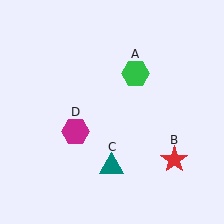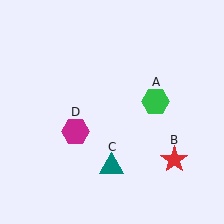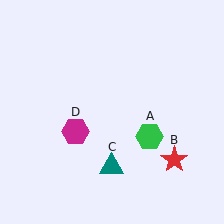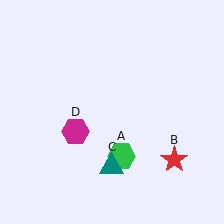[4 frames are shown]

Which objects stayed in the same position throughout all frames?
Red star (object B) and teal triangle (object C) and magenta hexagon (object D) remained stationary.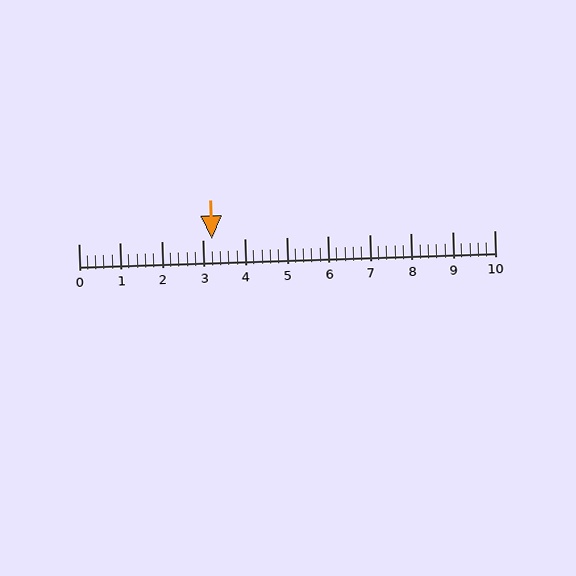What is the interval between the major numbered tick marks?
The major tick marks are spaced 1 units apart.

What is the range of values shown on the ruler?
The ruler shows values from 0 to 10.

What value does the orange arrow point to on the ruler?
The orange arrow points to approximately 3.2.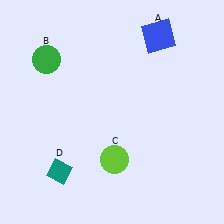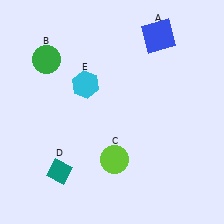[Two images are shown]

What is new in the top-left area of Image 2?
A cyan hexagon (E) was added in the top-left area of Image 2.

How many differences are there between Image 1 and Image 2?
There is 1 difference between the two images.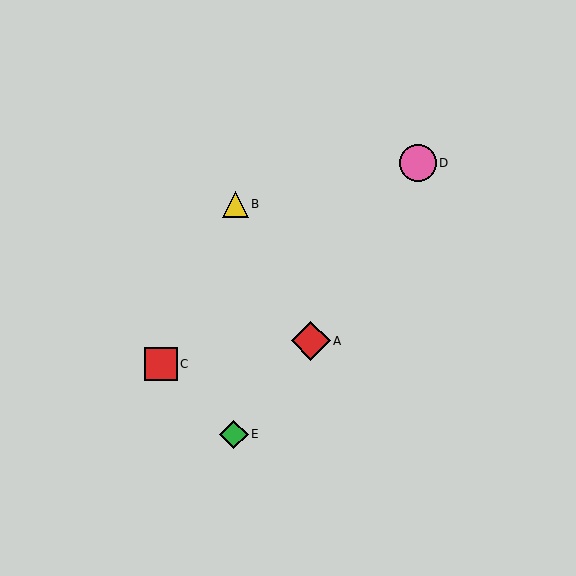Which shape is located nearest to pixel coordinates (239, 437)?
The green diamond (labeled E) at (234, 434) is nearest to that location.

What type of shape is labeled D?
Shape D is a pink circle.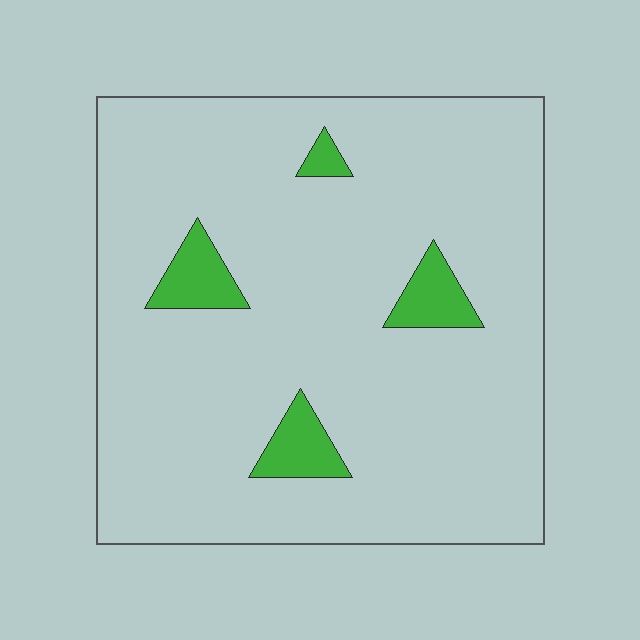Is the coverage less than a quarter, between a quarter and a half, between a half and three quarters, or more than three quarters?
Less than a quarter.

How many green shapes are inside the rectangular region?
4.